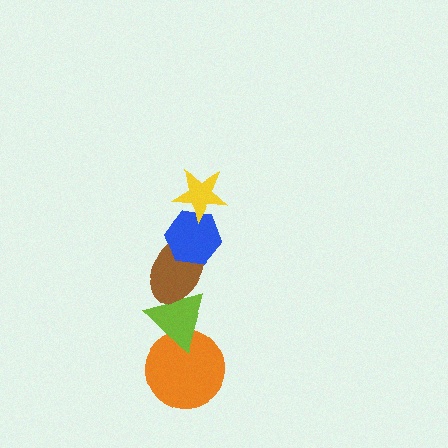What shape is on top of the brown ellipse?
The blue hexagon is on top of the brown ellipse.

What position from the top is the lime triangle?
The lime triangle is 4th from the top.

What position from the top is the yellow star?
The yellow star is 1st from the top.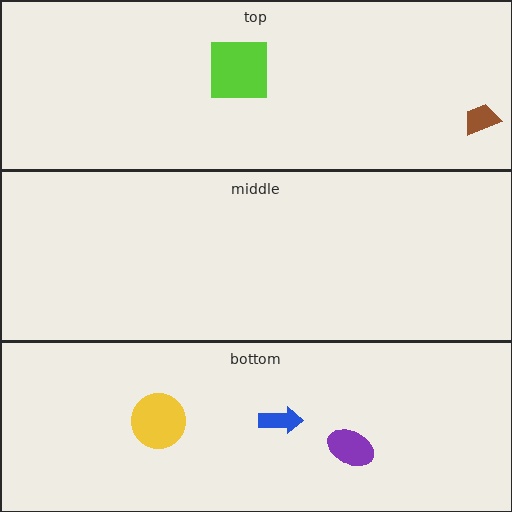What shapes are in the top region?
The lime square, the brown trapezoid.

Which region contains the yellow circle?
The bottom region.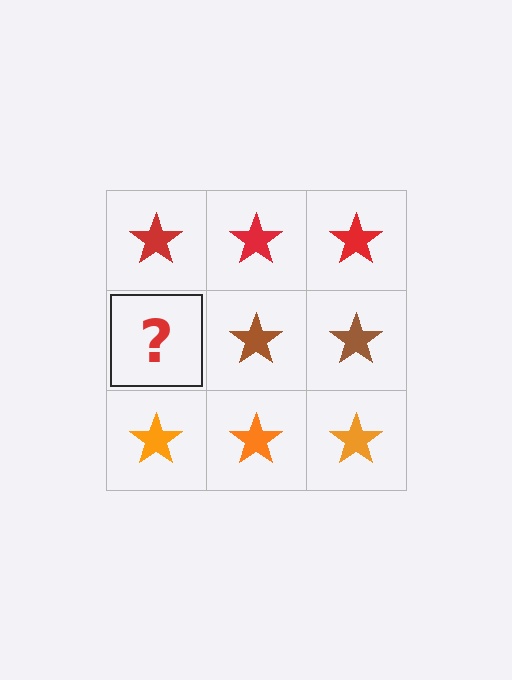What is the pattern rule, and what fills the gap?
The rule is that each row has a consistent color. The gap should be filled with a brown star.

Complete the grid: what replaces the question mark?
The question mark should be replaced with a brown star.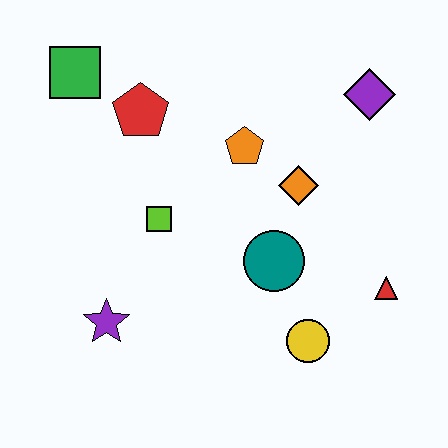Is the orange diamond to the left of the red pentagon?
No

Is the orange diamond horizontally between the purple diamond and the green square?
Yes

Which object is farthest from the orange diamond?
The green square is farthest from the orange diamond.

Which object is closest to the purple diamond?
The orange diamond is closest to the purple diamond.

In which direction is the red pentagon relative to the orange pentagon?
The red pentagon is to the left of the orange pentagon.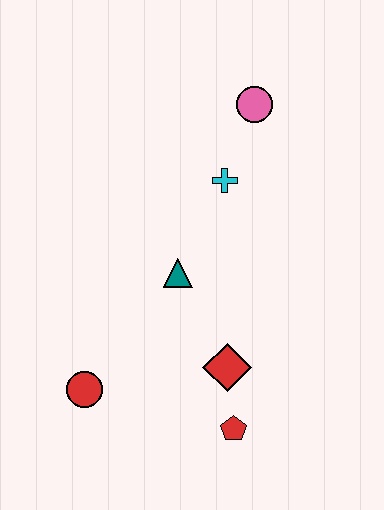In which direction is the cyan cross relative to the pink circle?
The cyan cross is below the pink circle.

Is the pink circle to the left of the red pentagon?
No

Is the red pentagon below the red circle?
Yes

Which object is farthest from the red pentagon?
The pink circle is farthest from the red pentagon.